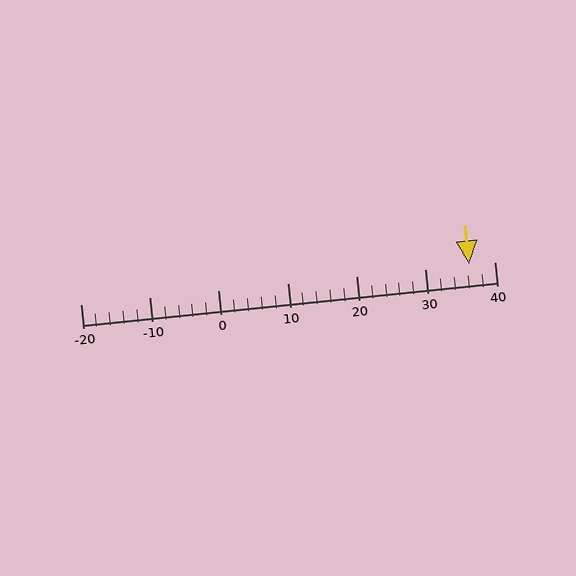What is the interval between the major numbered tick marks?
The major tick marks are spaced 10 units apart.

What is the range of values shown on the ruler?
The ruler shows values from -20 to 40.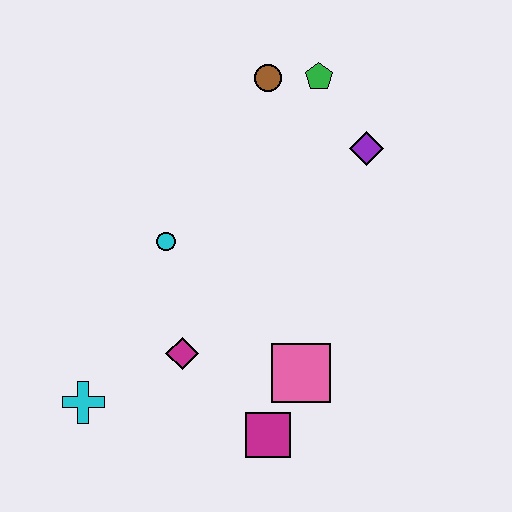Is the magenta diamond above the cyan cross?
Yes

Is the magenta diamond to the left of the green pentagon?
Yes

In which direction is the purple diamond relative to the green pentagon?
The purple diamond is below the green pentagon.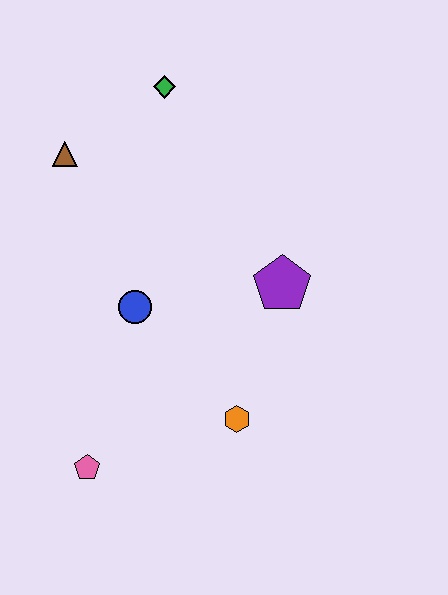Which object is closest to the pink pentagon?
The orange hexagon is closest to the pink pentagon.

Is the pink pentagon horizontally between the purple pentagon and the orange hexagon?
No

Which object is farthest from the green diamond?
The pink pentagon is farthest from the green diamond.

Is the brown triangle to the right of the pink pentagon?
No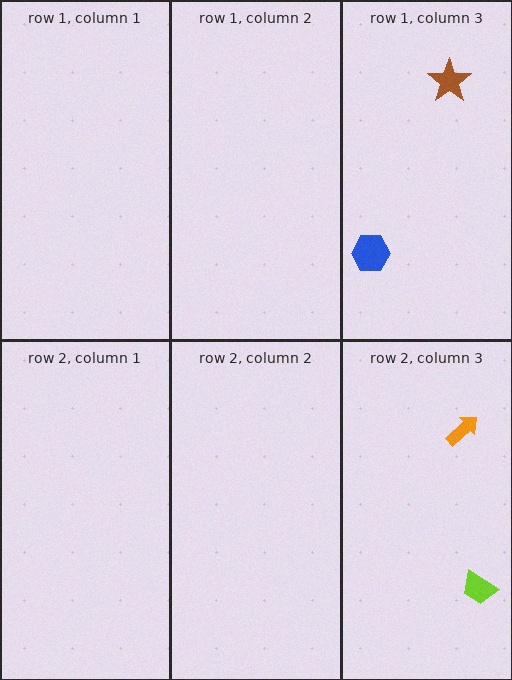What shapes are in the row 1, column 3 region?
The blue hexagon, the brown star.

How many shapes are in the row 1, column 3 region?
2.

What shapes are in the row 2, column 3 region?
The lime trapezoid, the orange arrow.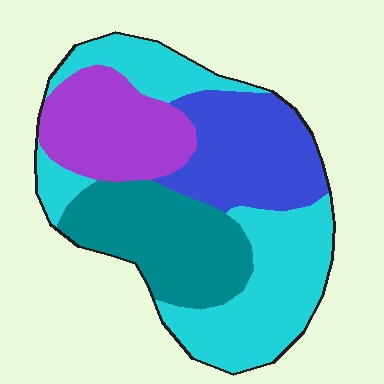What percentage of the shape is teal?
Teal covers roughly 25% of the shape.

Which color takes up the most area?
Cyan, at roughly 35%.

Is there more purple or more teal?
Teal.